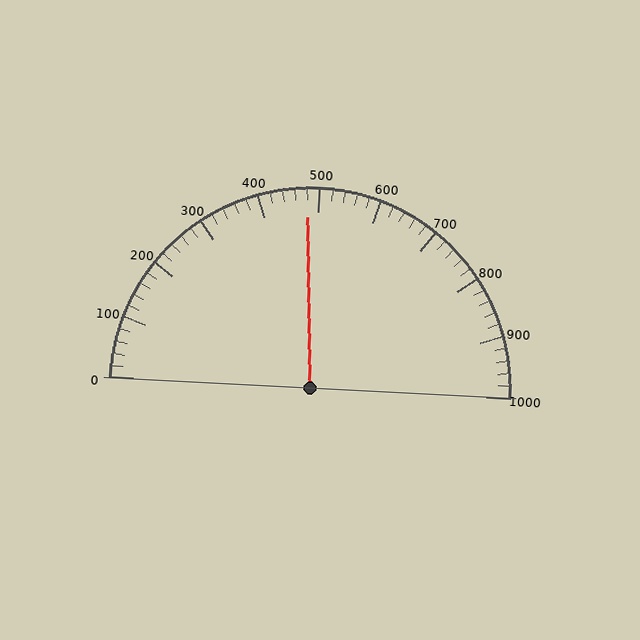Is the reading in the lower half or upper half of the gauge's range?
The reading is in the lower half of the range (0 to 1000).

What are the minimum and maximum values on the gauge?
The gauge ranges from 0 to 1000.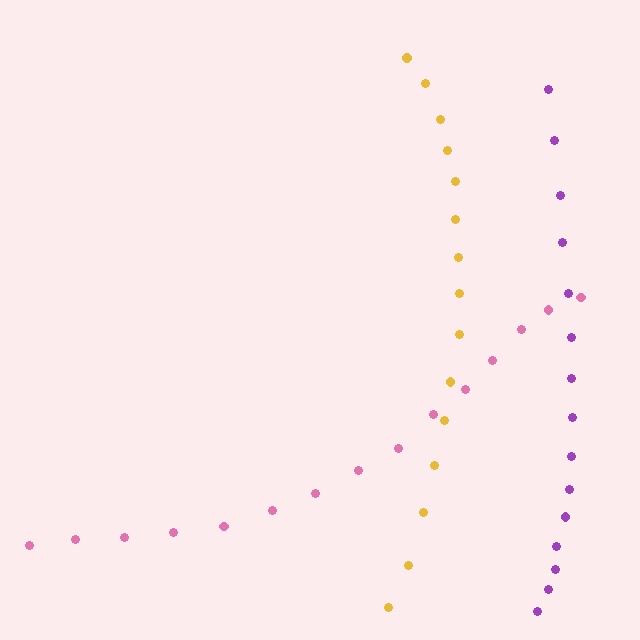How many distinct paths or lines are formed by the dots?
There are 3 distinct paths.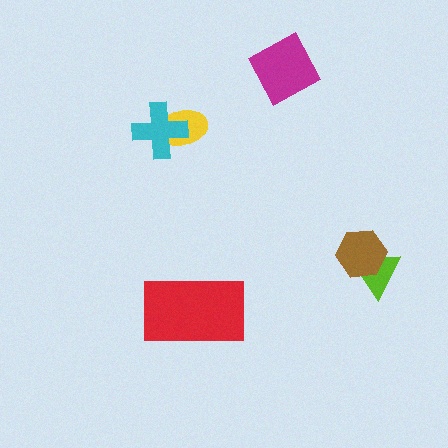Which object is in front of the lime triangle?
The brown hexagon is in front of the lime triangle.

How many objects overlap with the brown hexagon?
1 object overlaps with the brown hexagon.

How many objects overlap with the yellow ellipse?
1 object overlaps with the yellow ellipse.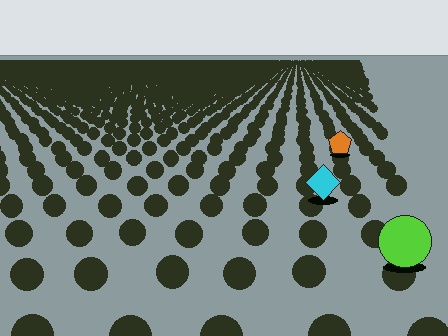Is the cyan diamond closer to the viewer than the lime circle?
No. The lime circle is closer — you can tell from the texture gradient: the ground texture is coarser near it.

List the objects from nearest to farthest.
From nearest to farthest: the lime circle, the cyan diamond, the orange pentagon.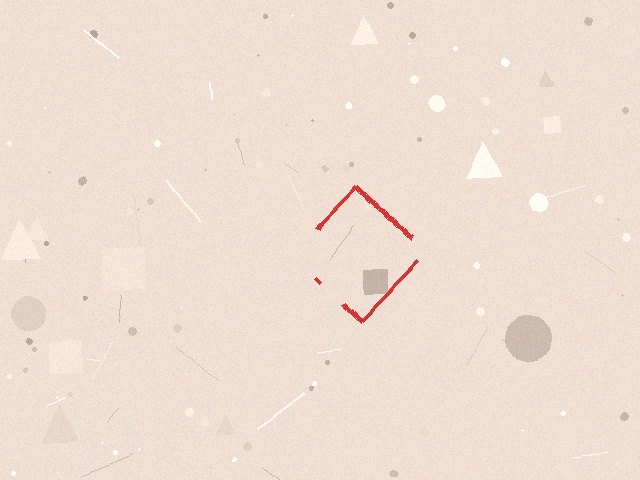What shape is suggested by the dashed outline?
The dashed outline suggests a diamond.